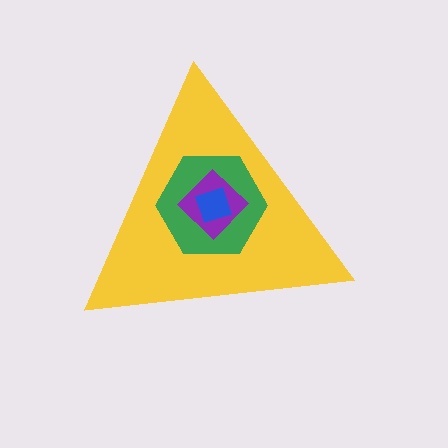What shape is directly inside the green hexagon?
The purple diamond.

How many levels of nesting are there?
4.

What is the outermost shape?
The yellow triangle.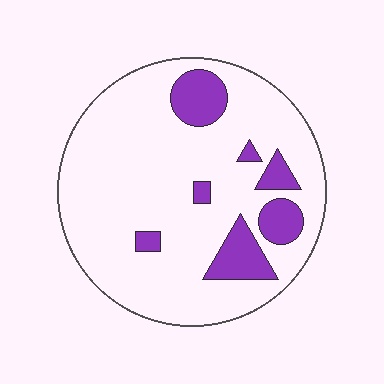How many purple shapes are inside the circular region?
7.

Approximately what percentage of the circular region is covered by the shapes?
Approximately 15%.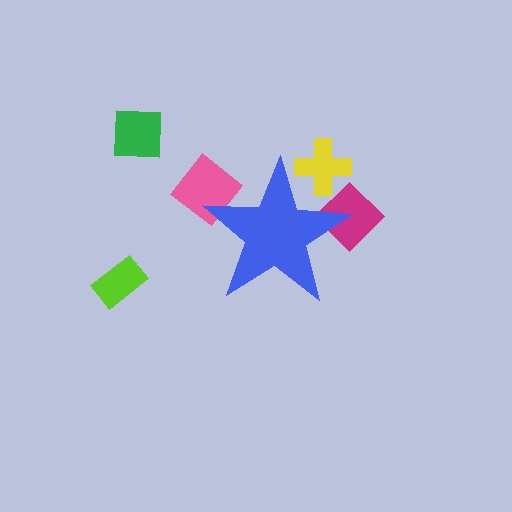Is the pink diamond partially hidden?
Yes, the pink diamond is partially hidden behind the blue star.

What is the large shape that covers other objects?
A blue star.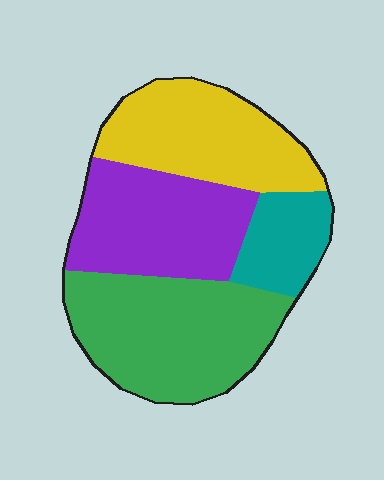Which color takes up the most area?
Green, at roughly 35%.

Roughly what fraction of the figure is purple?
Purple takes up between a quarter and a half of the figure.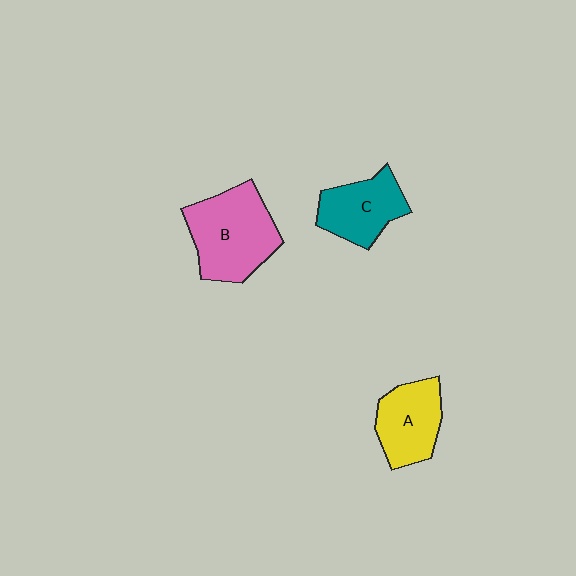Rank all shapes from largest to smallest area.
From largest to smallest: B (pink), A (yellow), C (teal).